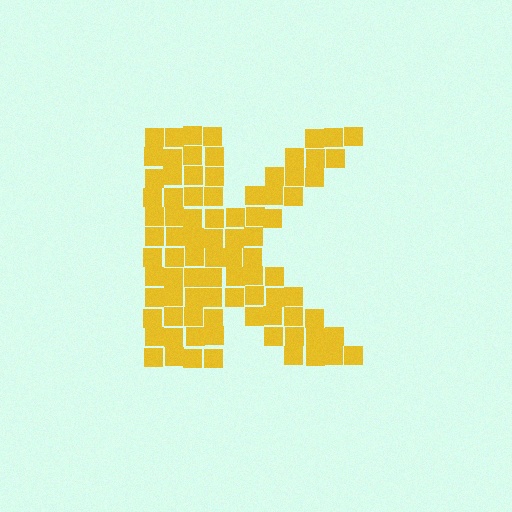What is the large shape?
The large shape is the letter K.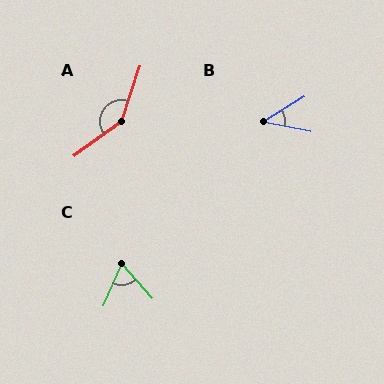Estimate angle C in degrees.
Approximately 65 degrees.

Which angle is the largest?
A, at approximately 145 degrees.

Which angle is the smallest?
B, at approximately 42 degrees.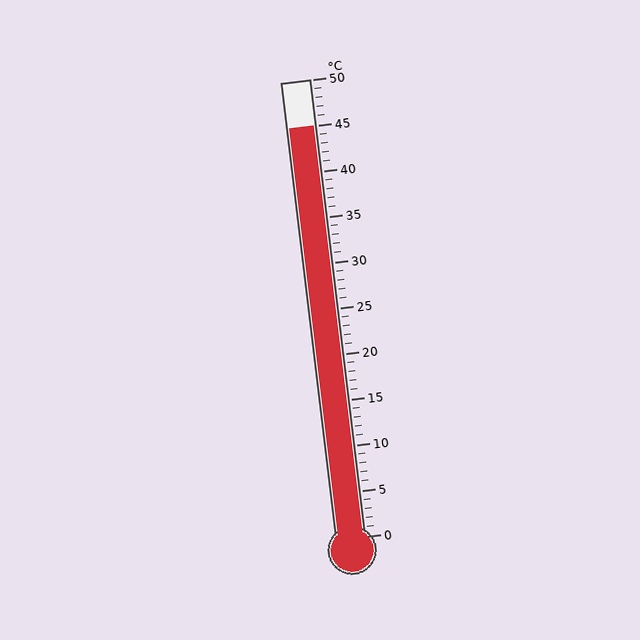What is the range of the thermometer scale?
The thermometer scale ranges from 0°C to 50°C.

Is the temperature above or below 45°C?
The temperature is at 45°C.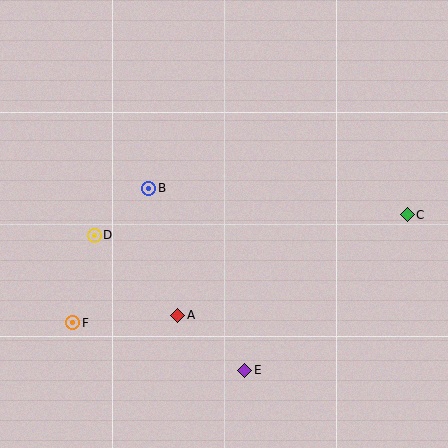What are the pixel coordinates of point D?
Point D is at (94, 235).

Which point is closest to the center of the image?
Point B at (149, 189) is closest to the center.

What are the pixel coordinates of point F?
Point F is at (73, 323).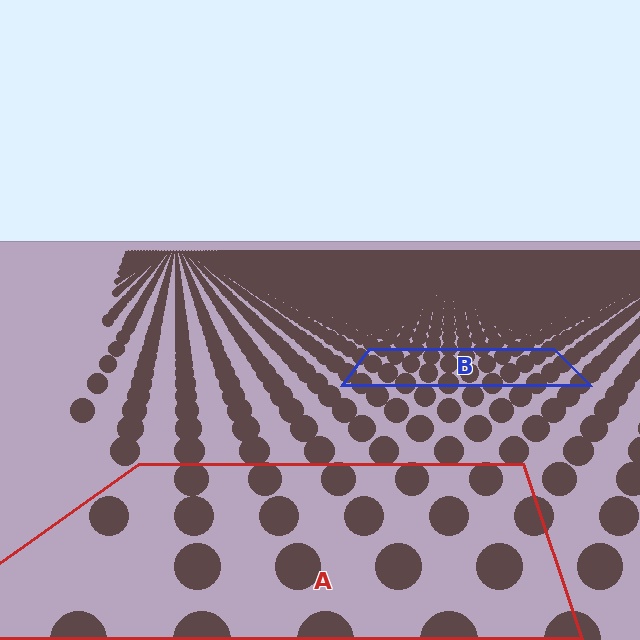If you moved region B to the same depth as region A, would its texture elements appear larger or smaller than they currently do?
They would appear larger. At a closer depth, the same texture elements are projected at a bigger on-screen size.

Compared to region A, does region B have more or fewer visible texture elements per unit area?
Region B has more texture elements per unit area — they are packed more densely because it is farther away.